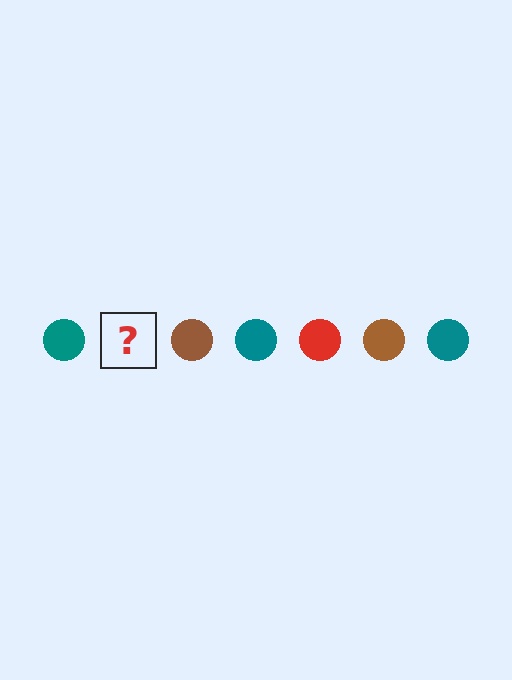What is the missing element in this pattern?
The missing element is a red circle.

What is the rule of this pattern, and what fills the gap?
The rule is that the pattern cycles through teal, red, brown circles. The gap should be filled with a red circle.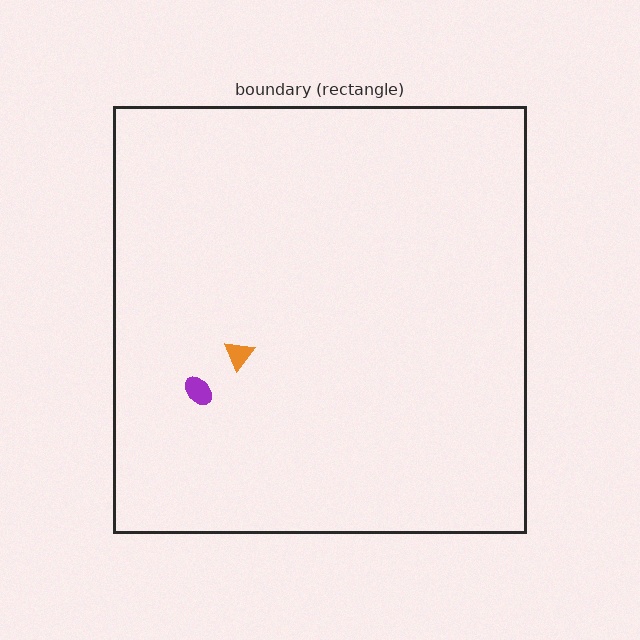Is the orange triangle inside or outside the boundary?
Inside.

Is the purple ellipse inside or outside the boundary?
Inside.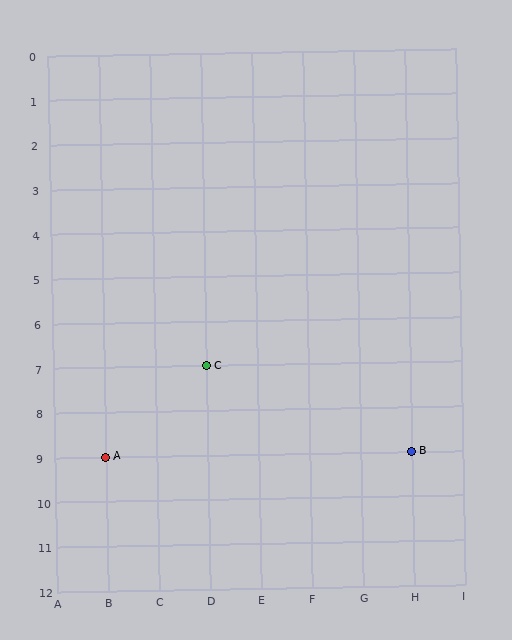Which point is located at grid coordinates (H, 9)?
Point B is at (H, 9).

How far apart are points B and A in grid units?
Points B and A are 6 columns apart.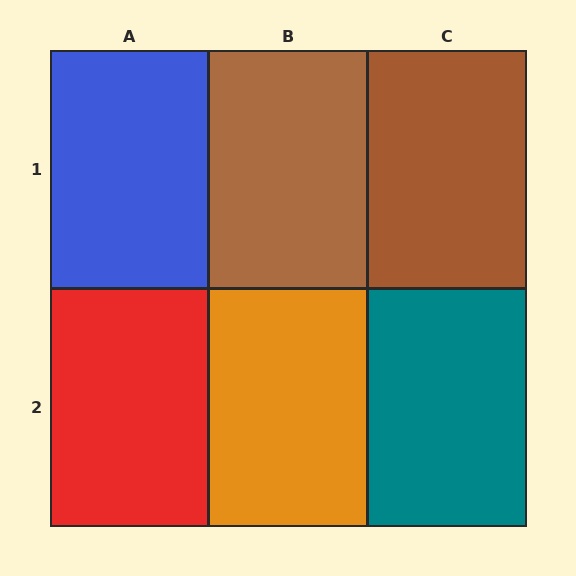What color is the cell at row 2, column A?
Red.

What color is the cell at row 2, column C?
Teal.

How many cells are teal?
1 cell is teal.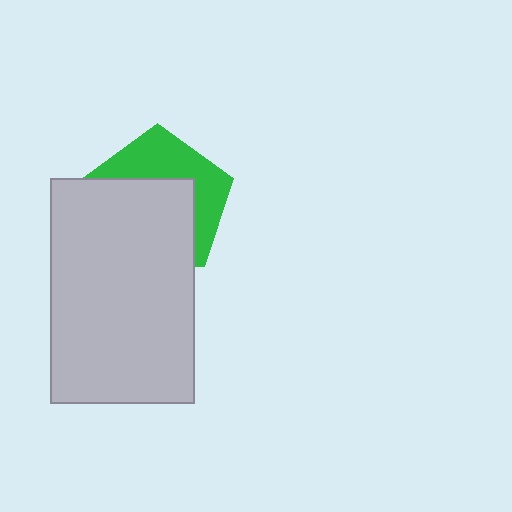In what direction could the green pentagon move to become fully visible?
The green pentagon could move up. That would shift it out from behind the light gray rectangle entirely.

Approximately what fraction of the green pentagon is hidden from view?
Roughly 59% of the green pentagon is hidden behind the light gray rectangle.